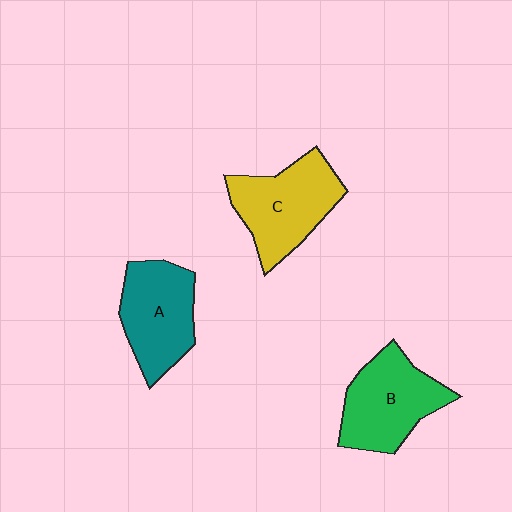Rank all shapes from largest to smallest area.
From largest to smallest: C (yellow), B (green), A (teal).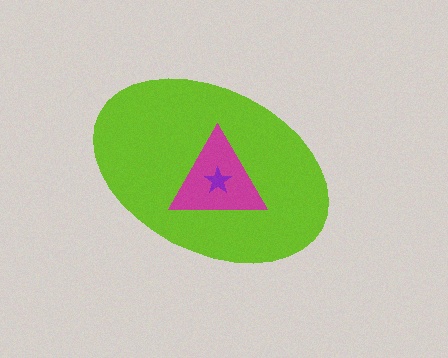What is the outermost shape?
The lime ellipse.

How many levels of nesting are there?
3.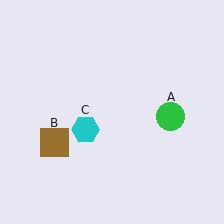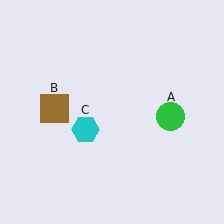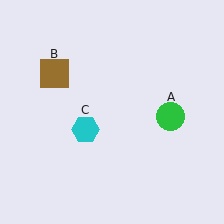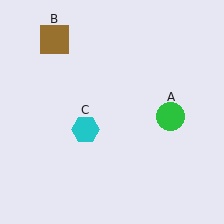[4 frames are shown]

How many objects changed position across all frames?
1 object changed position: brown square (object B).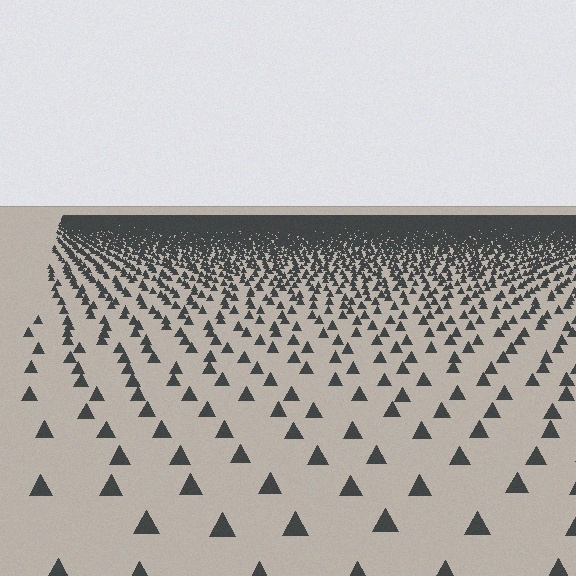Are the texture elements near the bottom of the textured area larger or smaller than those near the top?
Larger. Near the bottom, elements are closer to the viewer and appear at a bigger on-screen size.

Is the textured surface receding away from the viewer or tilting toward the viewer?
The surface is receding away from the viewer. Texture elements get smaller and denser toward the top.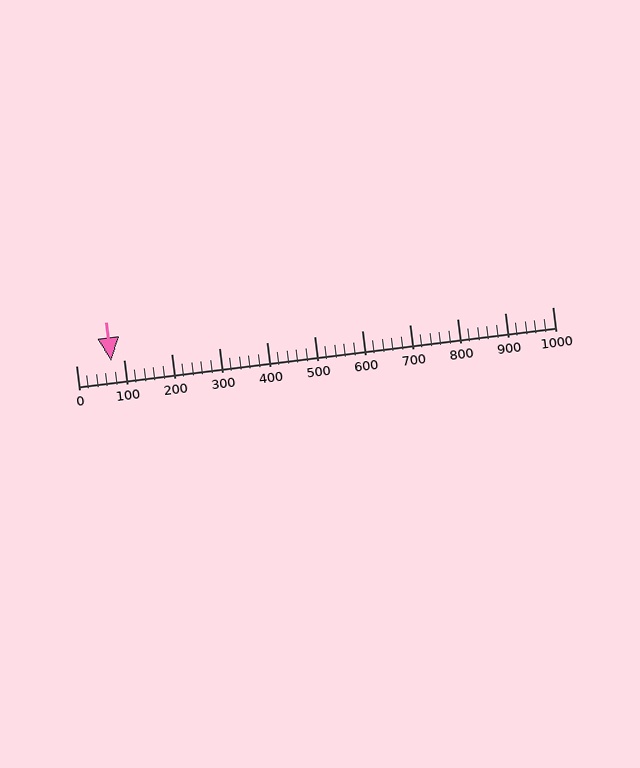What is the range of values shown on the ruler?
The ruler shows values from 0 to 1000.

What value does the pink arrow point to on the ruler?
The pink arrow points to approximately 75.